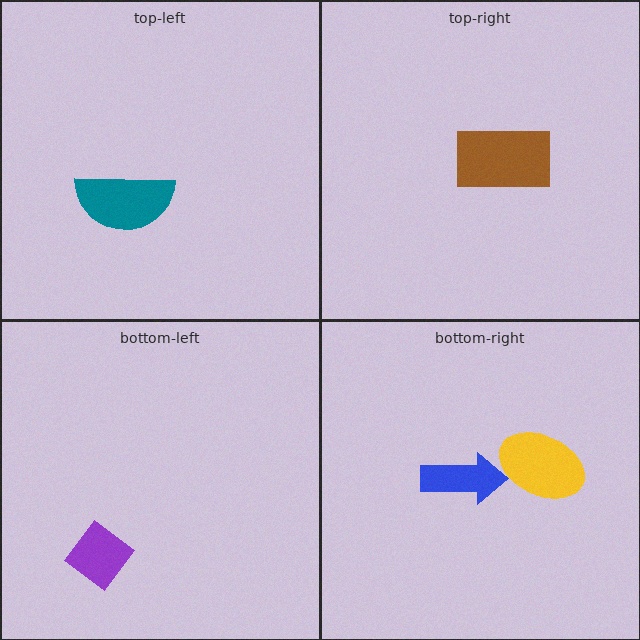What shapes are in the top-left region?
The teal semicircle.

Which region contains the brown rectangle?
The top-right region.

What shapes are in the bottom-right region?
The yellow ellipse, the blue arrow.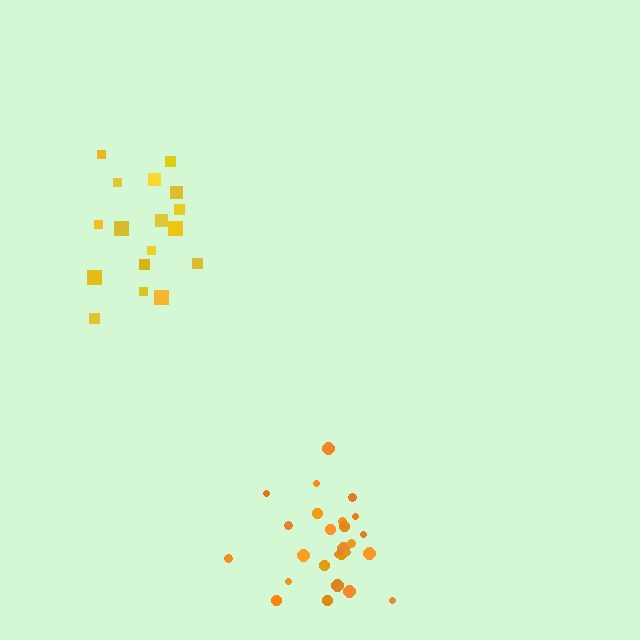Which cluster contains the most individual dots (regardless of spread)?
Orange (28).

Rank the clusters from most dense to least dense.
orange, yellow.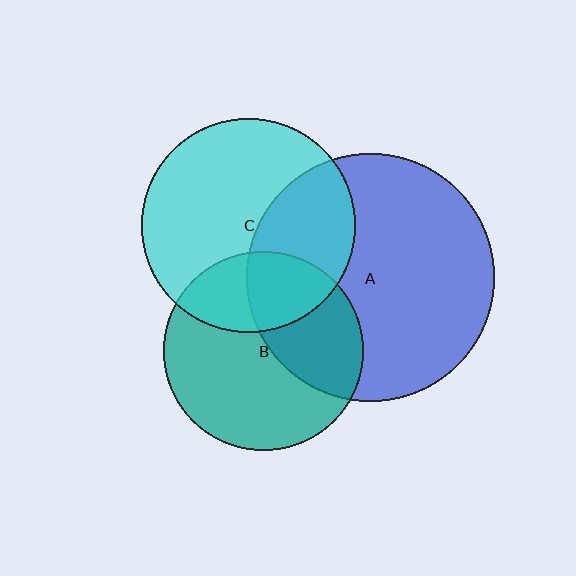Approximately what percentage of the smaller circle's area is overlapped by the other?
Approximately 30%.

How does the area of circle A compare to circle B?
Approximately 1.5 times.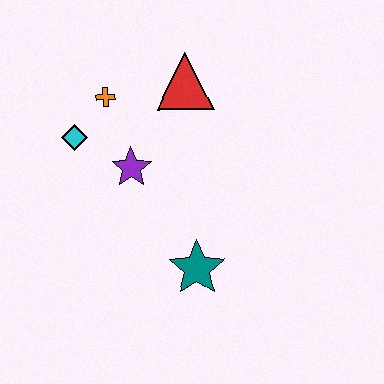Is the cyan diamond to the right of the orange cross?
No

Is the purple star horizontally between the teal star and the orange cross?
Yes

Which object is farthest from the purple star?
The teal star is farthest from the purple star.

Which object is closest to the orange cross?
The cyan diamond is closest to the orange cross.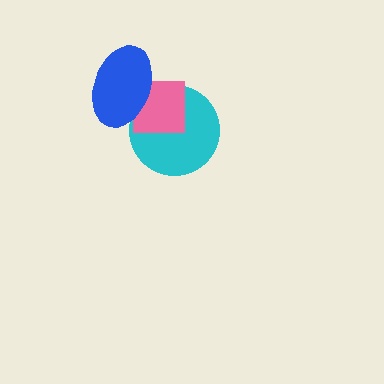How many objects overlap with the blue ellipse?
2 objects overlap with the blue ellipse.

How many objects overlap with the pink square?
2 objects overlap with the pink square.